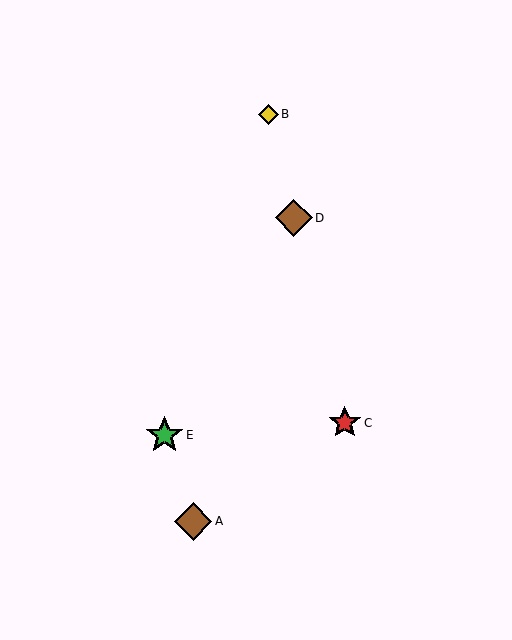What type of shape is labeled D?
Shape D is a brown diamond.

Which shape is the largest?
The brown diamond (labeled A) is the largest.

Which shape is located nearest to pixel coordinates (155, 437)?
The green star (labeled E) at (164, 435) is nearest to that location.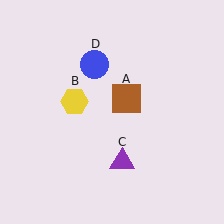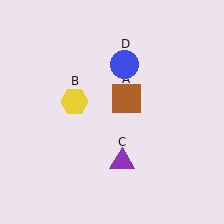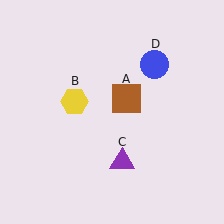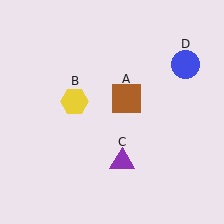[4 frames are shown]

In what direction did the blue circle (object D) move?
The blue circle (object D) moved right.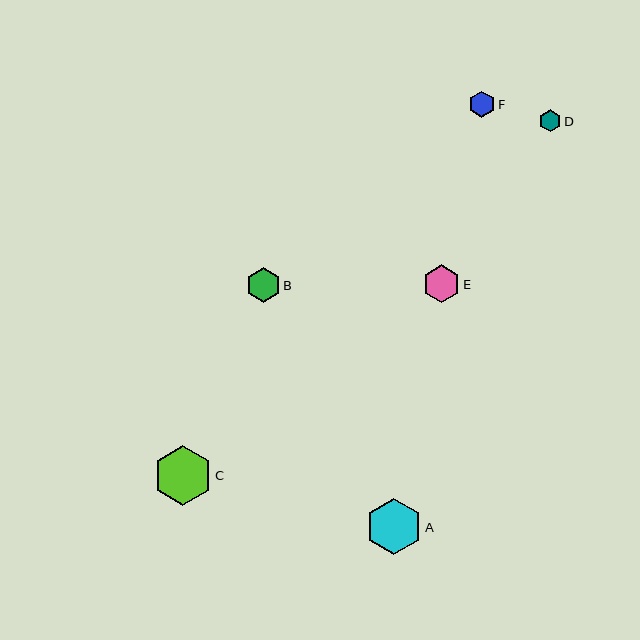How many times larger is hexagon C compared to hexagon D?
Hexagon C is approximately 2.7 times the size of hexagon D.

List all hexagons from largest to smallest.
From largest to smallest: C, A, E, B, F, D.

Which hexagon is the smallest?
Hexagon D is the smallest with a size of approximately 22 pixels.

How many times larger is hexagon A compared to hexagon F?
Hexagon A is approximately 2.1 times the size of hexagon F.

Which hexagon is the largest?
Hexagon C is the largest with a size of approximately 59 pixels.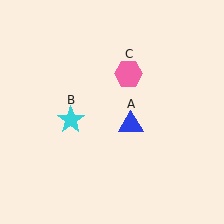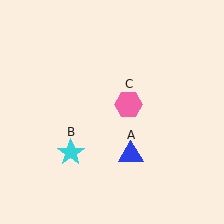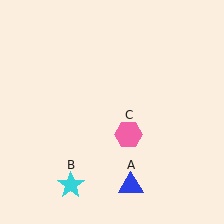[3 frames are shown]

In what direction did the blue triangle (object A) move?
The blue triangle (object A) moved down.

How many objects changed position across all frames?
3 objects changed position: blue triangle (object A), cyan star (object B), pink hexagon (object C).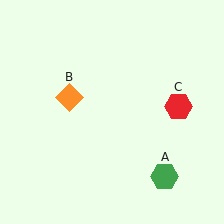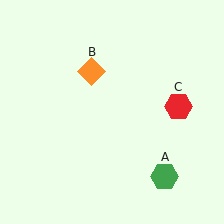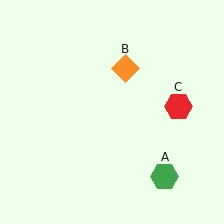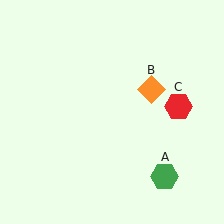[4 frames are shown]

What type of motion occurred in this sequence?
The orange diamond (object B) rotated clockwise around the center of the scene.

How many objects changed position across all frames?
1 object changed position: orange diamond (object B).